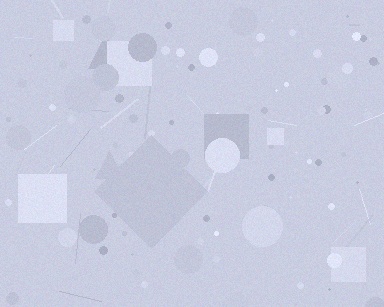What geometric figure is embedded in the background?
A diamond is embedded in the background.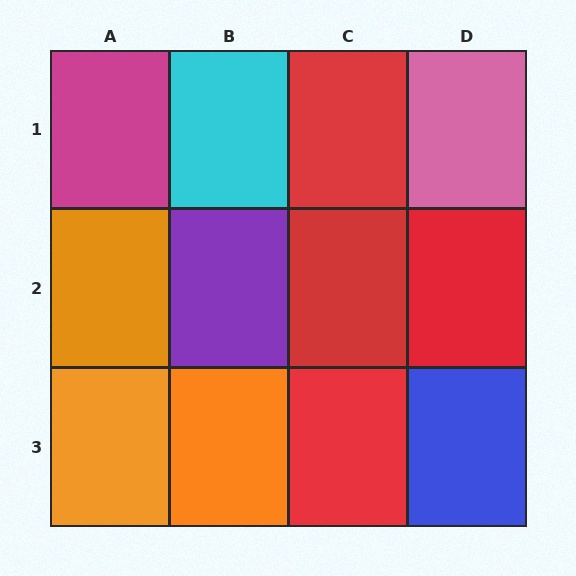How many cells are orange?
3 cells are orange.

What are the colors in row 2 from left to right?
Orange, purple, red, red.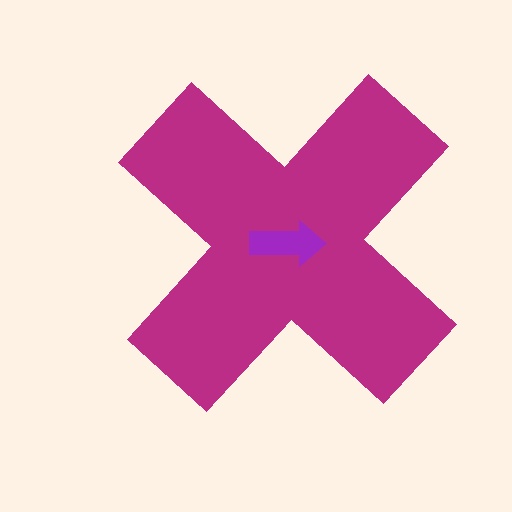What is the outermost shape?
The magenta cross.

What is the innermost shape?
The purple arrow.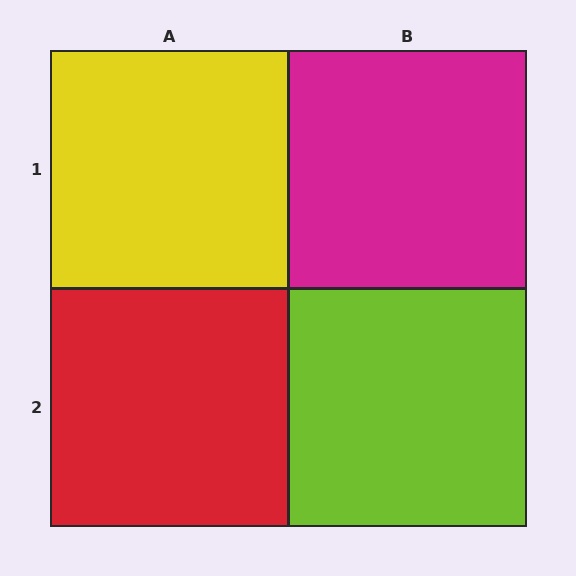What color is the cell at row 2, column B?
Lime.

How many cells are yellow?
1 cell is yellow.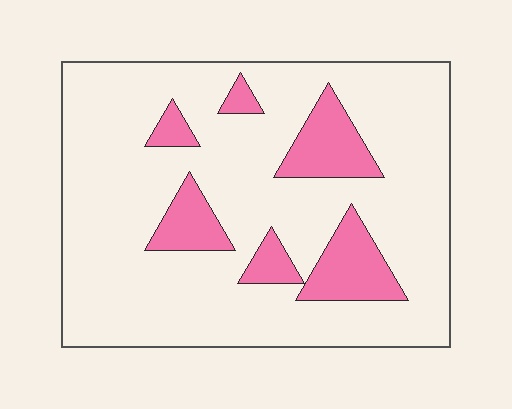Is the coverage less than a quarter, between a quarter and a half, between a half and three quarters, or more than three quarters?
Less than a quarter.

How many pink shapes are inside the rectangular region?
6.